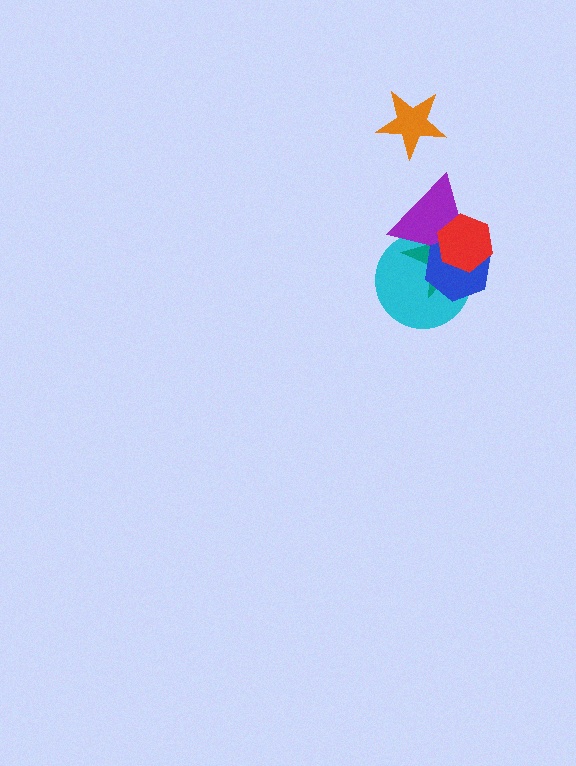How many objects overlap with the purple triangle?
4 objects overlap with the purple triangle.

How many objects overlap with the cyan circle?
4 objects overlap with the cyan circle.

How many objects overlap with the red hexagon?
4 objects overlap with the red hexagon.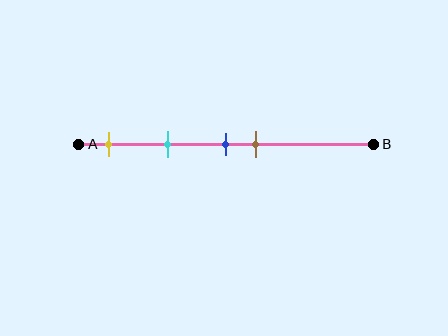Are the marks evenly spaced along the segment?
No, the marks are not evenly spaced.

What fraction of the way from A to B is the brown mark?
The brown mark is approximately 60% (0.6) of the way from A to B.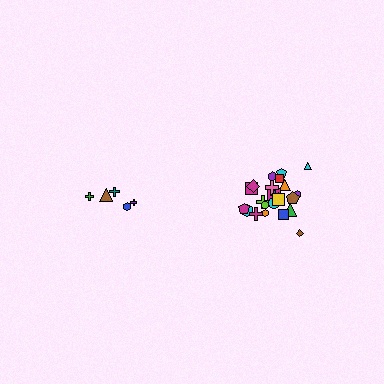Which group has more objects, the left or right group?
The right group.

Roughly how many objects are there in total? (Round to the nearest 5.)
Roughly 30 objects in total.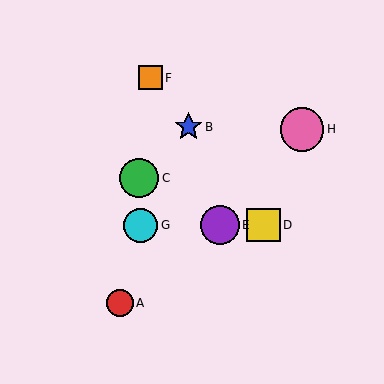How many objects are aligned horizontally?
3 objects (D, E, G) are aligned horizontally.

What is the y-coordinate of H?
Object H is at y≈129.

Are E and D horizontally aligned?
Yes, both are at y≈225.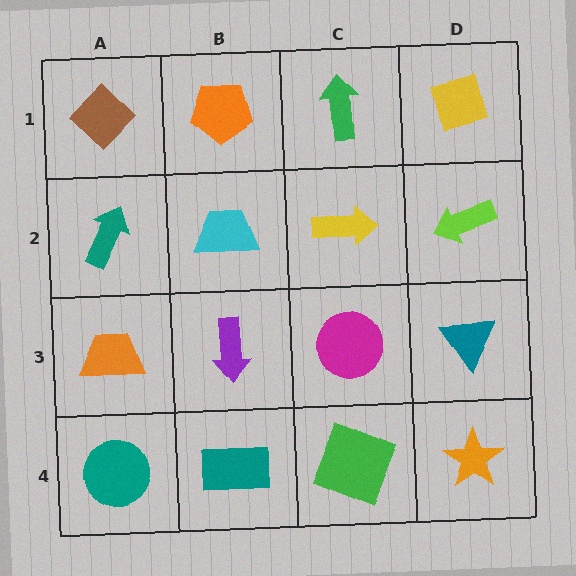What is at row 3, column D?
A teal triangle.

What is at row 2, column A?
A teal arrow.